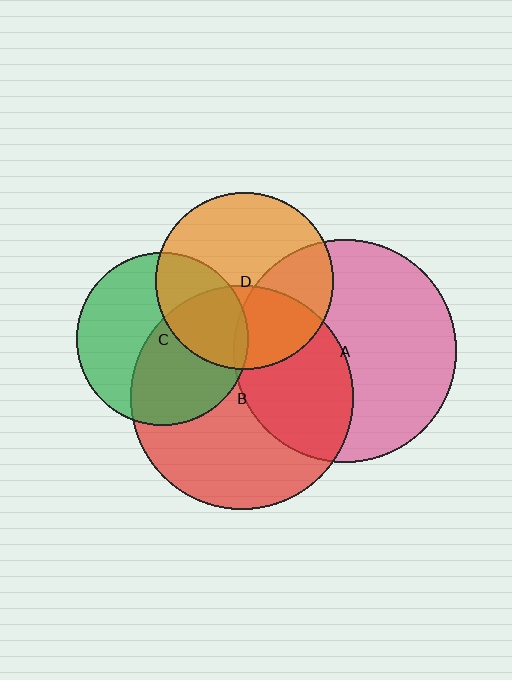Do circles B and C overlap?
Yes.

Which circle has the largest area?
Circle B (red).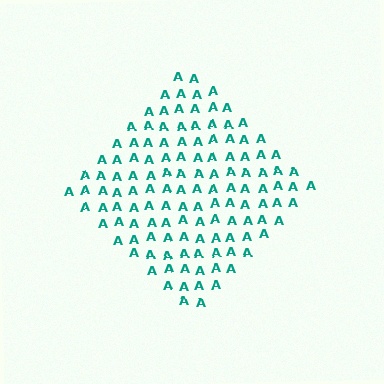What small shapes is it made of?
It is made of small letter A's.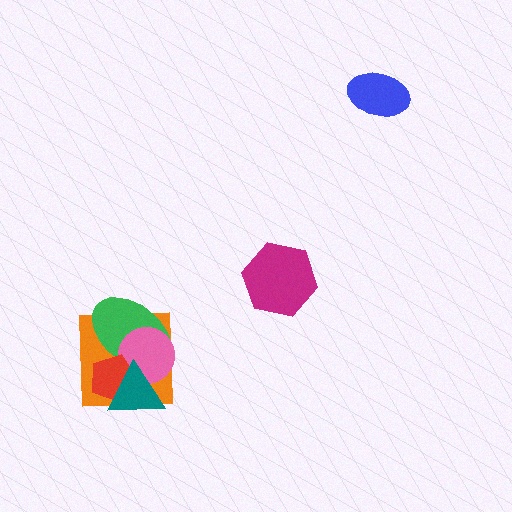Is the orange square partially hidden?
Yes, it is partially covered by another shape.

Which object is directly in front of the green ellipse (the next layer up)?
The pink circle is directly in front of the green ellipse.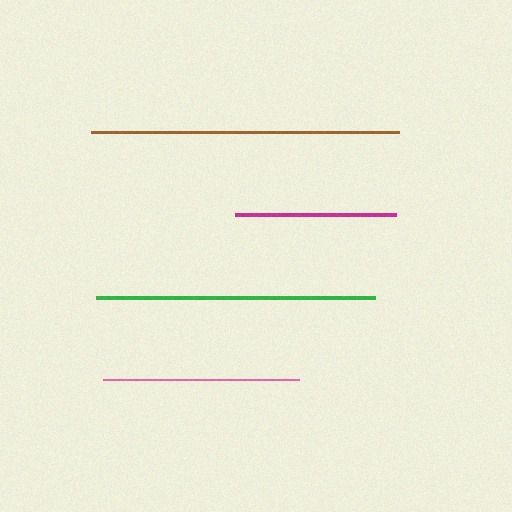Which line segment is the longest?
The brown line is the longest at approximately 308 pixels.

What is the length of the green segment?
The green segment is approximately 280 pixels long.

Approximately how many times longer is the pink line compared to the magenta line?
The pink line is approximately 1.2 times the length of the magenta line.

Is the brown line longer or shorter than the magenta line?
The brown line is longer than the magenta line.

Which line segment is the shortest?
The magenta line is the shortest at approximately 161 pixels.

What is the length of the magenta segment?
The magenta segment is approximately 161 pixels long.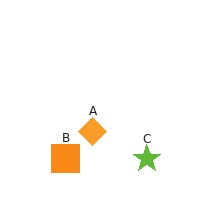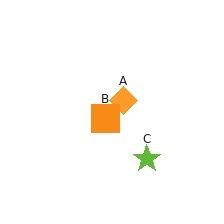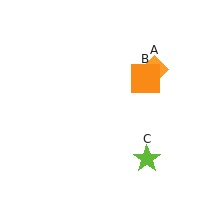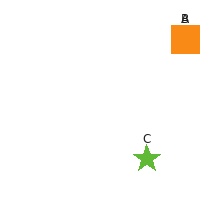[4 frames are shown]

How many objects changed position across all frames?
2 objects changed position: orange diamond (object A), orange square (object B).